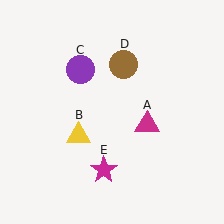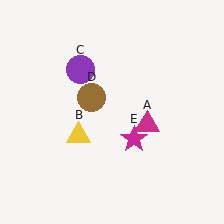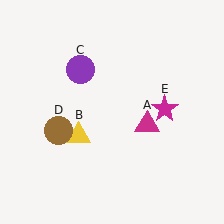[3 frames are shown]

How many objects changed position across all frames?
2 objects changed position: brown circle (object D), magenta star (object E).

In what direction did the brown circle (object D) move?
The brown circle (object D) moved down and to the left.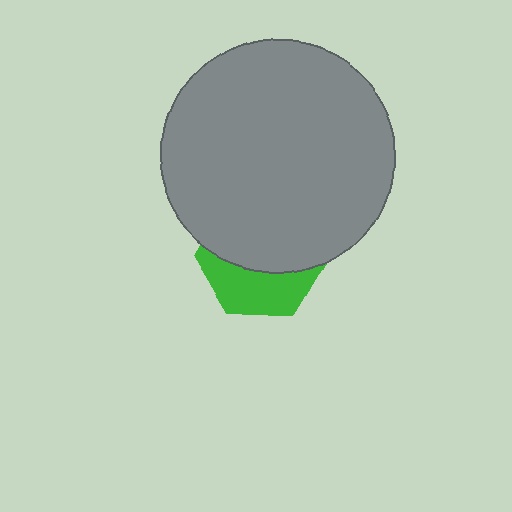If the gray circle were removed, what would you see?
You would see the complete green hexagon.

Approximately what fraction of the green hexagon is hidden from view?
Roughly 60% of the green hexagon is hidden behind the gray circle.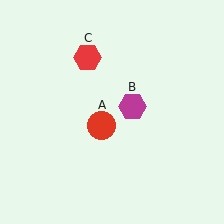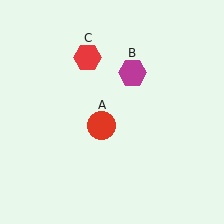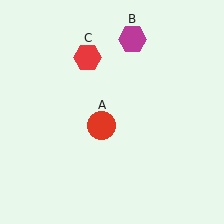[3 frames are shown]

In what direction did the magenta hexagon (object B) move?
The magenta hexagon (object B) moved up.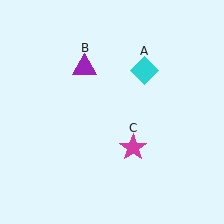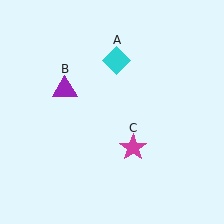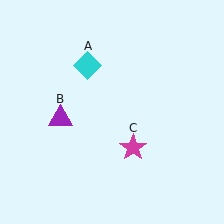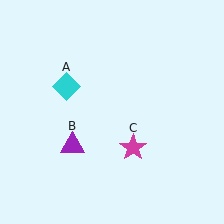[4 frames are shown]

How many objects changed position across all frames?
2 objects changed position: cyan diamond (object A), purple triangle (object B).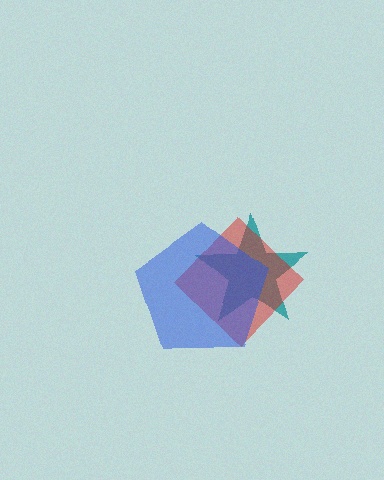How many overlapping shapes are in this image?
There are 3 overlapping shapes in the image.